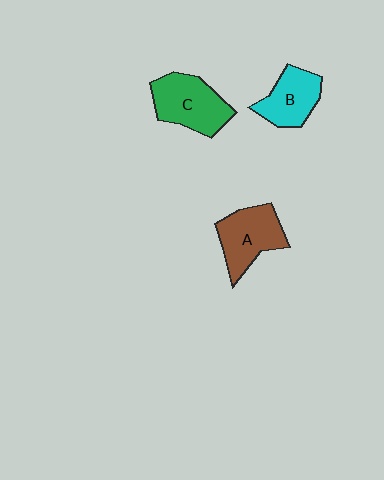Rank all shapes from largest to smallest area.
From largest to smallest: C (green), A (brown), B (cyan).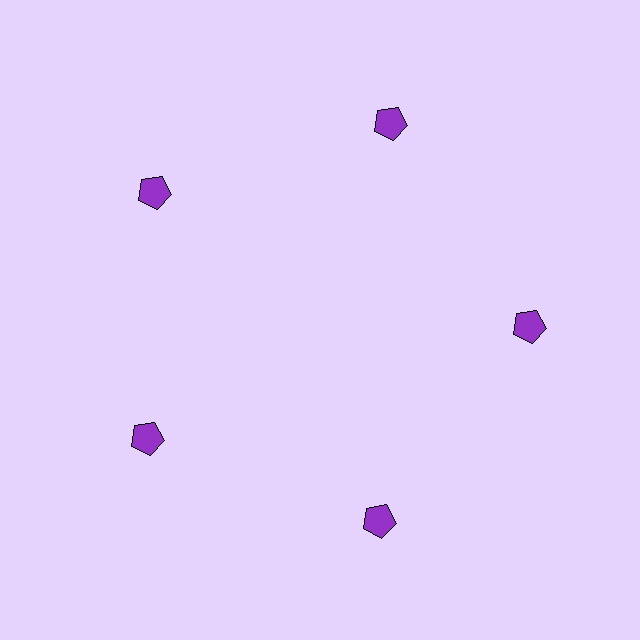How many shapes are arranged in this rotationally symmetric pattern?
There are 5 shapes, arranged in 5 groups of 1.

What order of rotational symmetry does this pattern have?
This pattern has 5-fold rotational symmetry.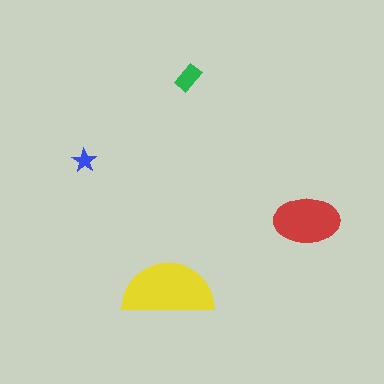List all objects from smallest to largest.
The blue star, the green rectangle, the red ellipse, the yellow semicircle.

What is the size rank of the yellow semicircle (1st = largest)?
1st.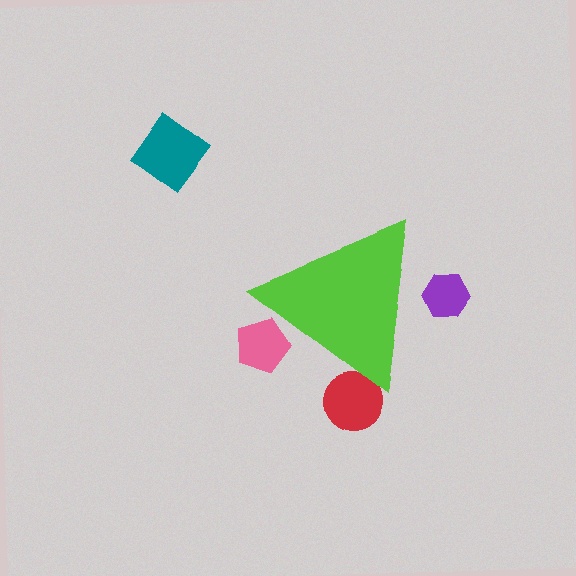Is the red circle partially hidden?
Yes, the red circle is partially hidden behind the lime triangle.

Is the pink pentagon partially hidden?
Yes, the pink pentagon is partially hidden behind the lime triangle.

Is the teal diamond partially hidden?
No, the teal diamond is fully visible.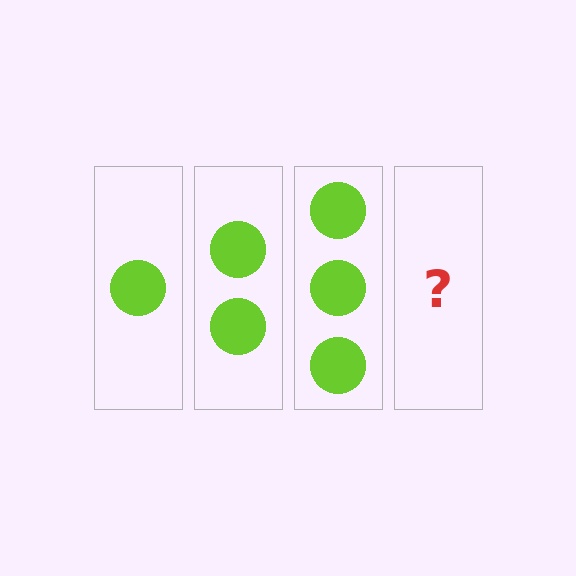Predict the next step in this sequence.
The next step is 4 circles.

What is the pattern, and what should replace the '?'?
The pattern is that each step adds one more circle. The '?' should be 4 circles.